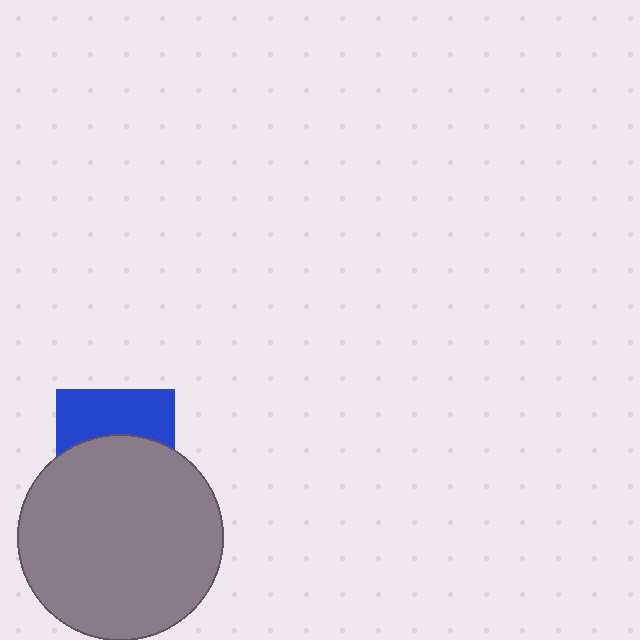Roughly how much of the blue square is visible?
A small part of it is visible (roughly 43%).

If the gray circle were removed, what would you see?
You would see the complete blue square.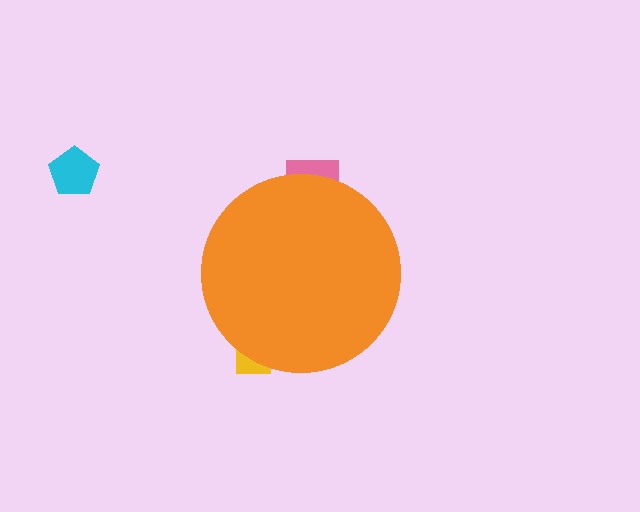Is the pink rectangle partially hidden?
Yes, the pink rectangle is partially hidden behind the orange circle.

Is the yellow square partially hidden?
Yes, the yellow square is partially hidden behind the orange circle.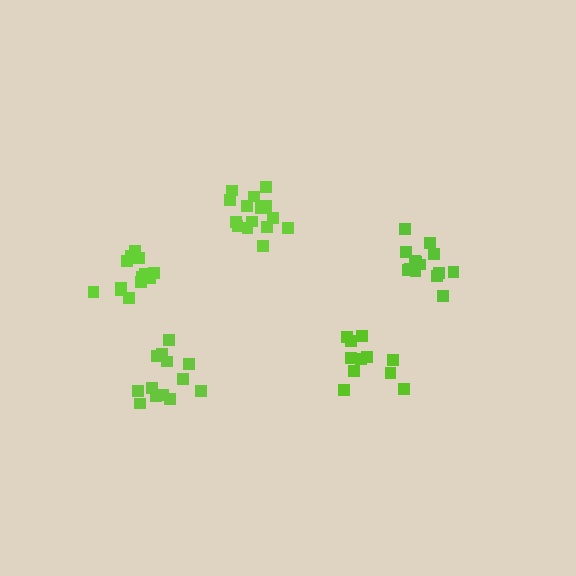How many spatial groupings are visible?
There are 5 spatial groupings.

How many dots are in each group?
Group 1: 11 dots, Group 2: 13 dots, Group 3: 14 dots, Group 4: 15 dots, Group 5: 14 dots (67 total).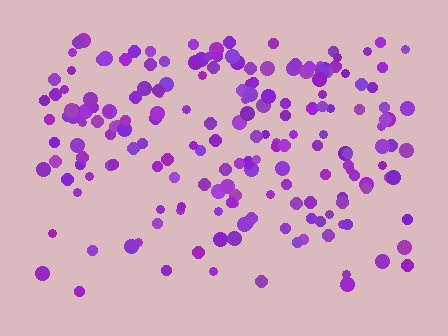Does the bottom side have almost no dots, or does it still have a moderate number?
Still a moderate number, just noticeably fewer than the top.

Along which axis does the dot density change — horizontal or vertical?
Vertical.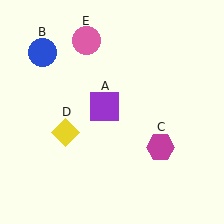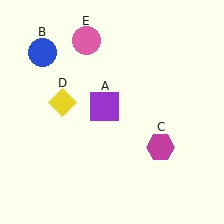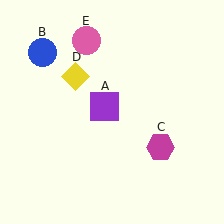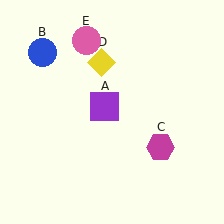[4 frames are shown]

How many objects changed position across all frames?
1 object changed position: yellow diamond (object D).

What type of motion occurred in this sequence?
The yellow diamond (object D) rotated clockwise around the center of the scene.